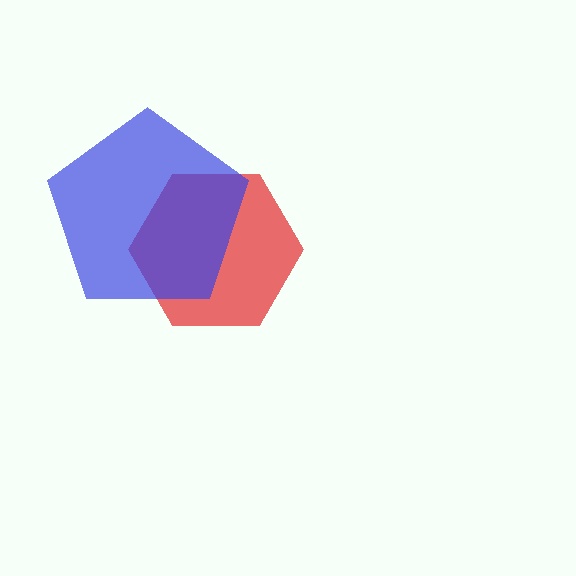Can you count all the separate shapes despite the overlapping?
Yes, there are 2 separate shapes.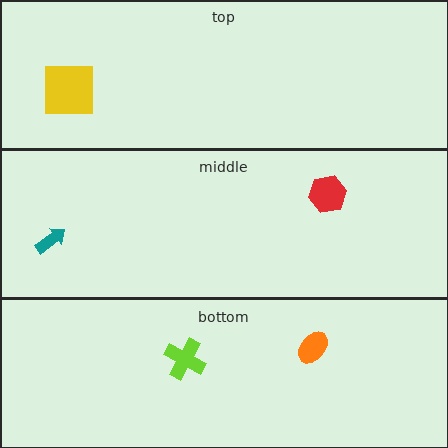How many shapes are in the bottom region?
2.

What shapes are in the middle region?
The teal arrow, the red hexagon.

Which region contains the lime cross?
The bottom region.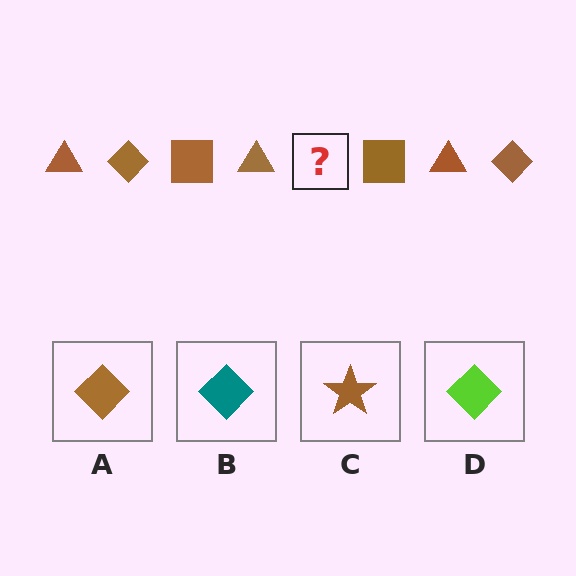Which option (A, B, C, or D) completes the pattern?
A.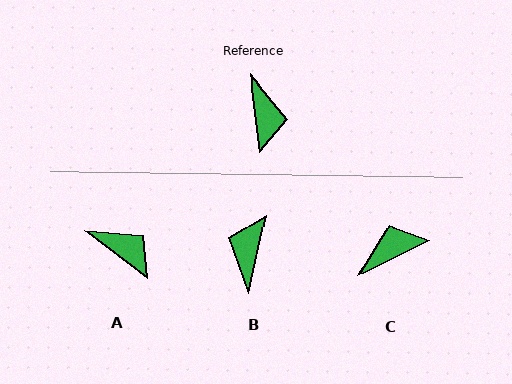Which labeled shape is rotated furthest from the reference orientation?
B, about 160 degrees away.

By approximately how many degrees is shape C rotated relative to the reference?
Approximately 109 degrees counter-clockwise.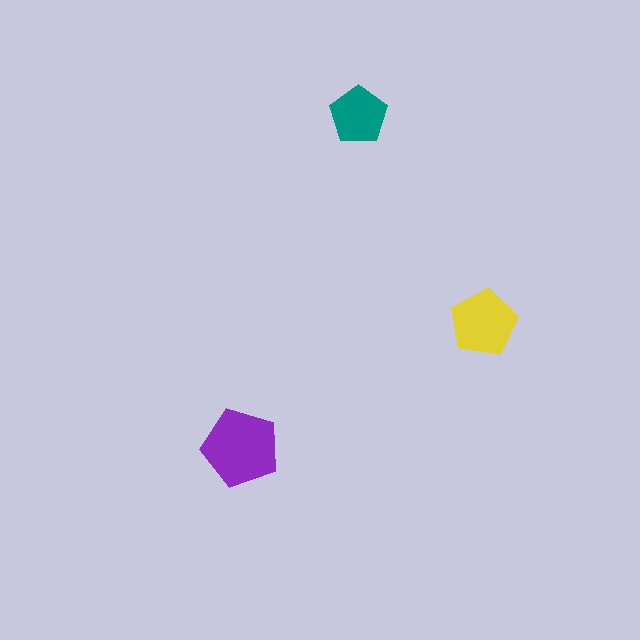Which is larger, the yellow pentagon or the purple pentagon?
The purple one.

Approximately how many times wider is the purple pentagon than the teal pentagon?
About 1.5 times wider.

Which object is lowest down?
The purple pentagon is bottommost.